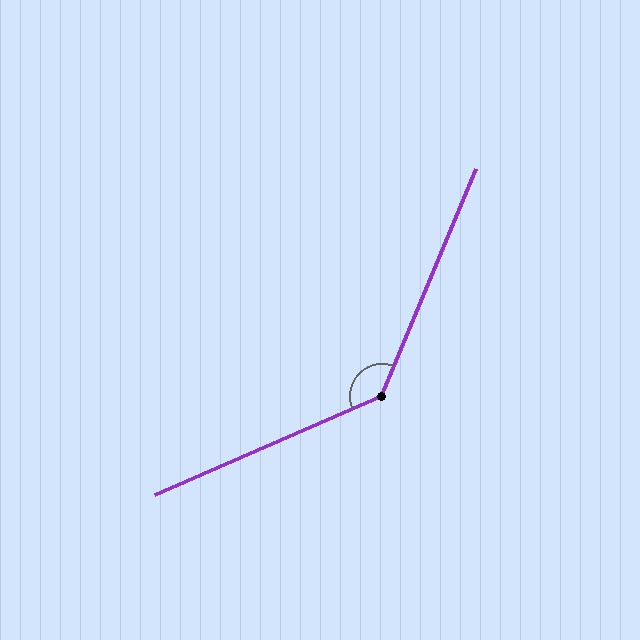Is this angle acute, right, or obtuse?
It is obtuse.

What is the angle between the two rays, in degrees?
Approximately 136 degrees.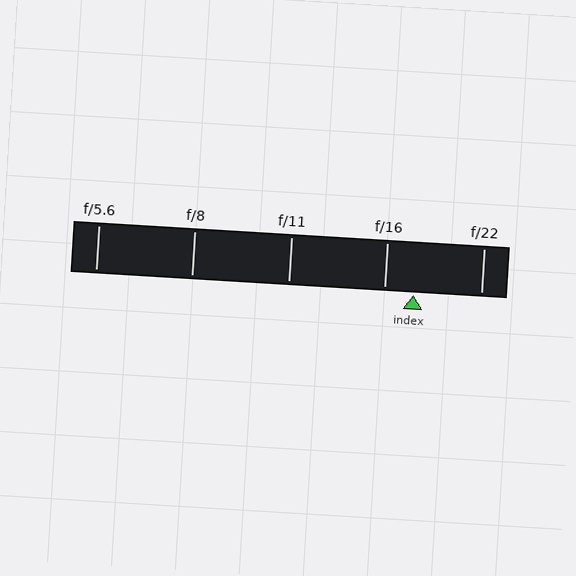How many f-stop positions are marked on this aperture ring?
There are 5 f-stop positions marked.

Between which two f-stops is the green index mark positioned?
The index mark is between f/16 and f/22.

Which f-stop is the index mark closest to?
The index mark is closest to f/16.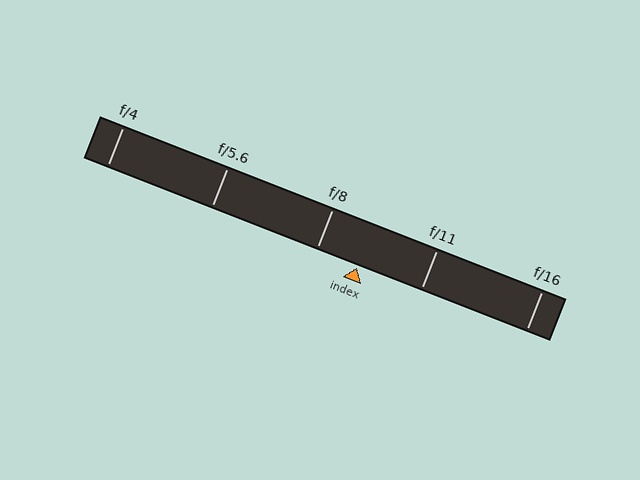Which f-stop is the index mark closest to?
The index mark is closest to f/8.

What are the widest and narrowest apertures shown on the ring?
The widest aperture shown is f/4 and the narrowest is f/16.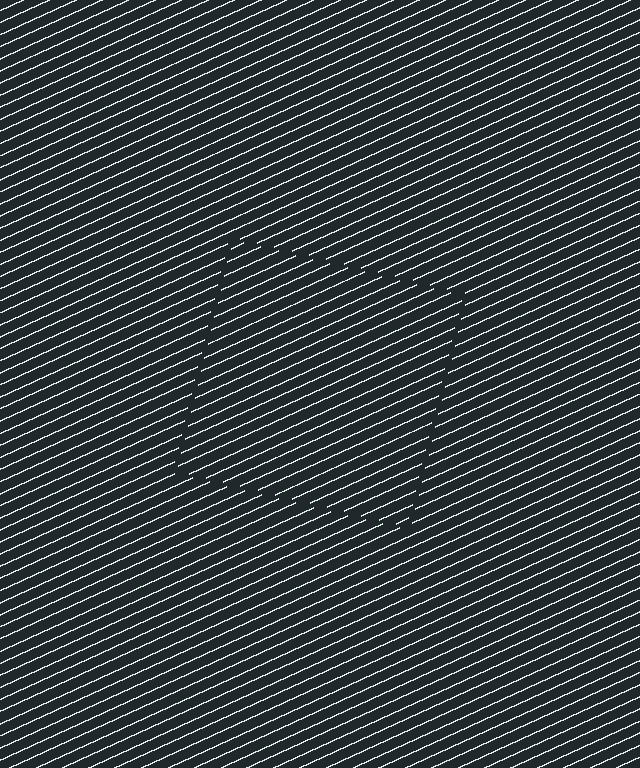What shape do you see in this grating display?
An illusory square. The interior of the shape contains the same grating, shifted by half a period — the contour is defined by the phase discontinuity where line-ends from the inner and outer gratings abut.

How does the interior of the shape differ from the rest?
The interior of the shape contains the same grating, shifted by half a period — the contour is defined by the phase discontinuity where line-ends from the inner and outer gratings abut.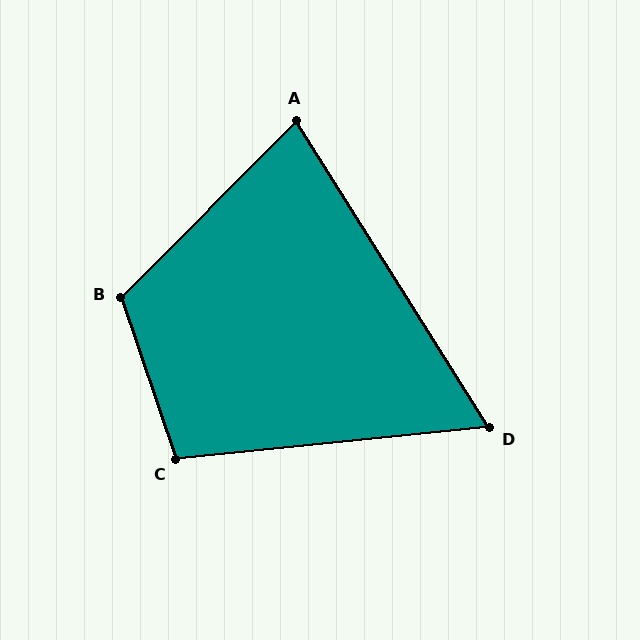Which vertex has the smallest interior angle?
D, at approximately 64 degrees.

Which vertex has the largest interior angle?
B, at approximately 116 degrees.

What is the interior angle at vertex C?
Approximately 103 degrees (obtuse).